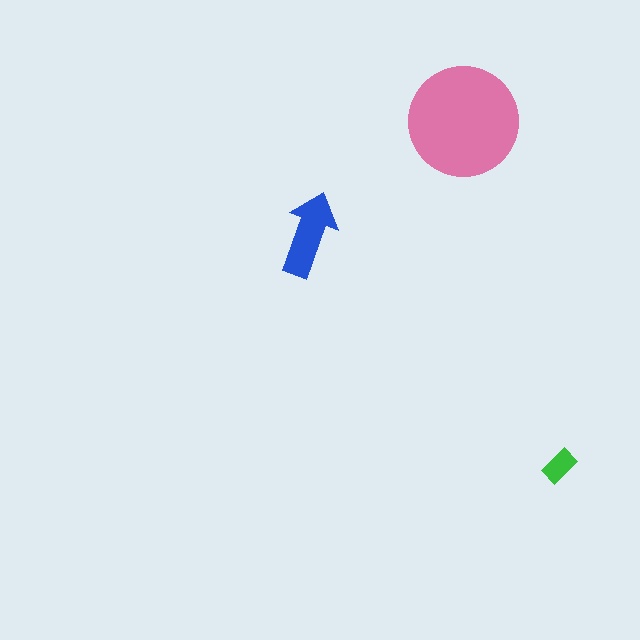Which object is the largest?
The pink circle.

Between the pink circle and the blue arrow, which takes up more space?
The pink circle.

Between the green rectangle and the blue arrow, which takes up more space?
The blue arrow.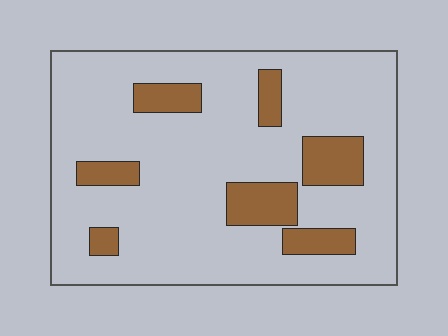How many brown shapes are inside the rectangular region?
7.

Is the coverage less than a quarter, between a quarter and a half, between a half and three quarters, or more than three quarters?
Less than a quarter.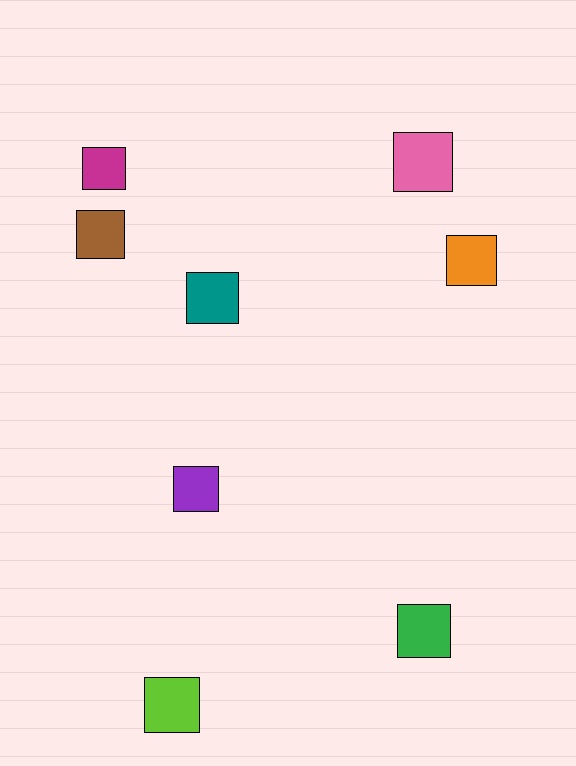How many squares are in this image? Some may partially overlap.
There are 8 squares.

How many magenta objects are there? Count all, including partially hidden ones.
There is 1 magenta object.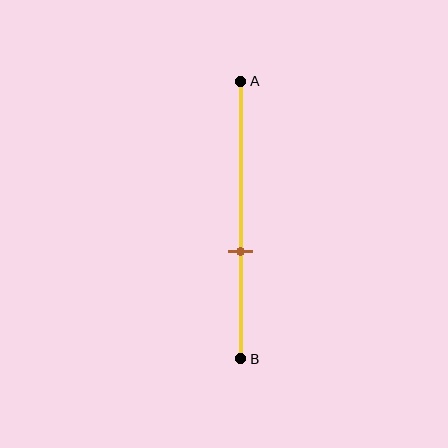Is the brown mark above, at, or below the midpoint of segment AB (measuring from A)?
The brown mark is below the midpoint of segment AB.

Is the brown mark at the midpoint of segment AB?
No, the mark is at about 60% from A, not at the 50% midpoint.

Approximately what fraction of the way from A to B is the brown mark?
The brown mark is approximately 60% of the way from A to B.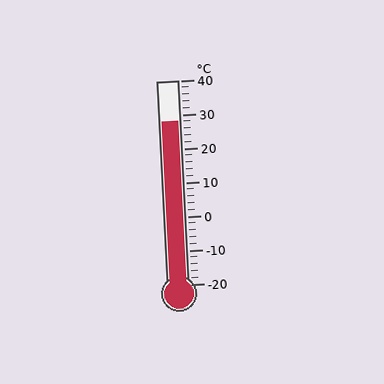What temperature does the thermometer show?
The thermometer shows approximately 28°C.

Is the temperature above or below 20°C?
The temperature is above 20°C.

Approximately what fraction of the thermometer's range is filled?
The thermometer is filled to approximately 80% of its range.